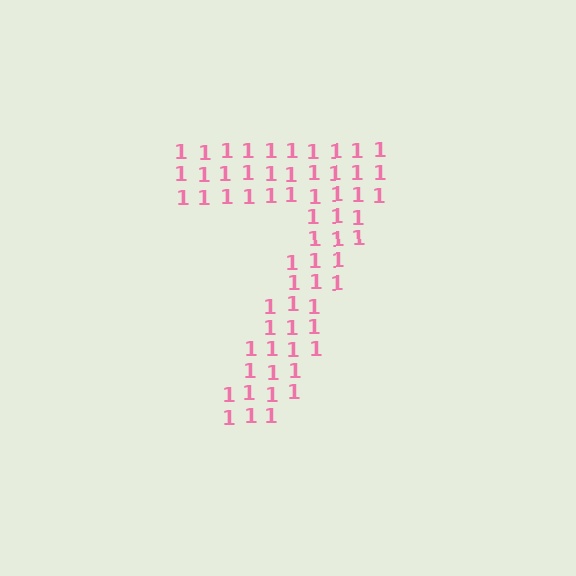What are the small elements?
The small elements are digit 1's.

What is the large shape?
The large shape is the digit 7.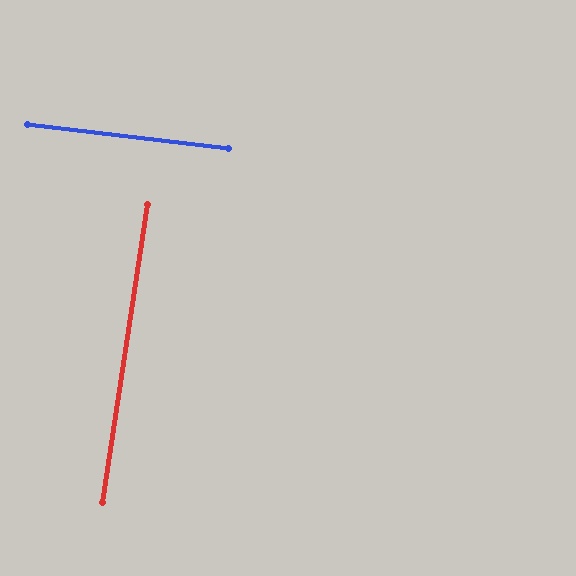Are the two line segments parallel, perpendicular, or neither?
Perpendicular — they meet at approximately 88°.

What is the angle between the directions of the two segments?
Approximately 88 degrees.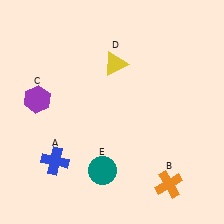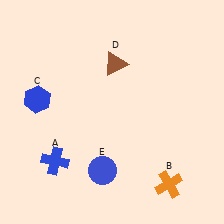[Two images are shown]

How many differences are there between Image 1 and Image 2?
There are 3 differences between the two images.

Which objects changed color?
C changed from purple to blue. D changed from yellow to brown. E changed from teal to blue.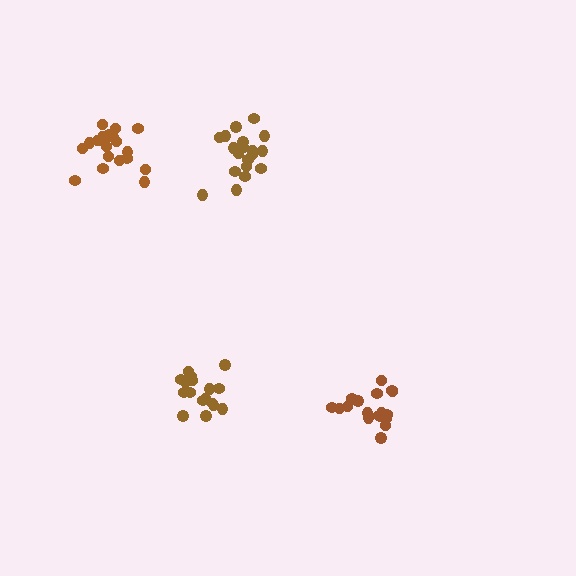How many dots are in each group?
Group 1: 20 dots, Group 2: 17 dots, Group 3: 19 dots, Group 4: 19 dots (75 total).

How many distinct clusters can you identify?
There are 4 distinct clusters.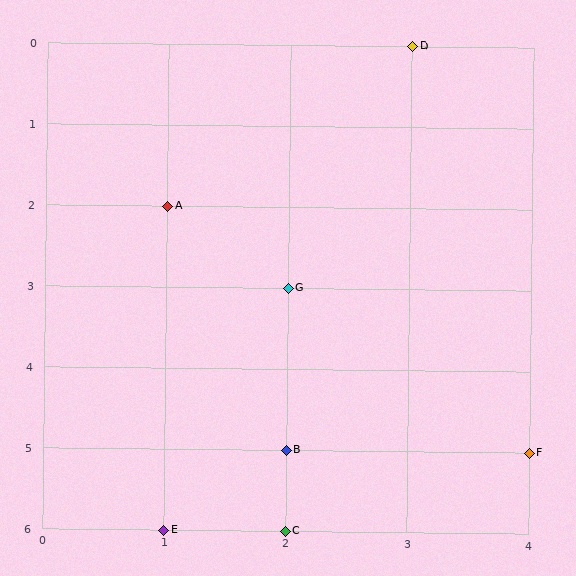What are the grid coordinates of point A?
Point A is at grid coordinates (1, 2).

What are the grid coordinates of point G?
Point G is at grid coordinates (2, 3).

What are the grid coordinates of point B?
Point B is at grid coordinates (2, 5).